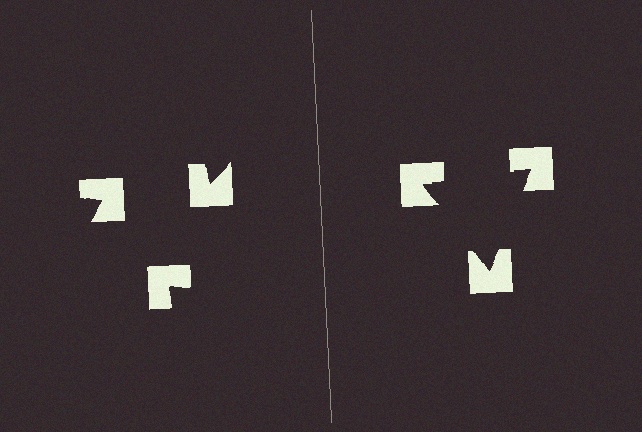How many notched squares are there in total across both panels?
6 — 3 on each side.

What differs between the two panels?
The notched squares are positioned identically on both sides; only the wedge orientations differ. On the right they align to a triangle; on the left they are misaligned.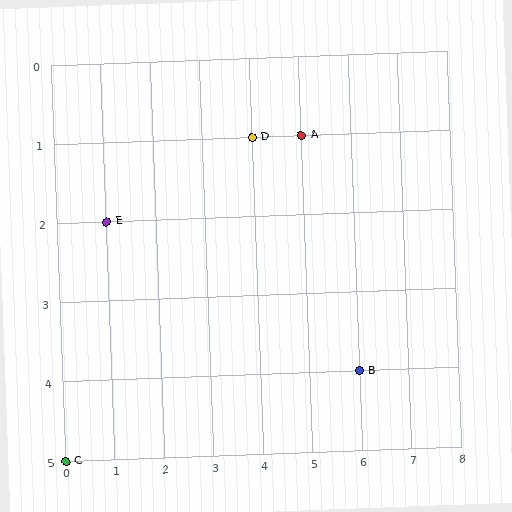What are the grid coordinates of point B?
Point B is at grid coordinates (6, 4).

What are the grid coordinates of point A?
Point A is at grid coordinates (5, 1).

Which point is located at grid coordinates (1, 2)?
Point E is at (1, 2).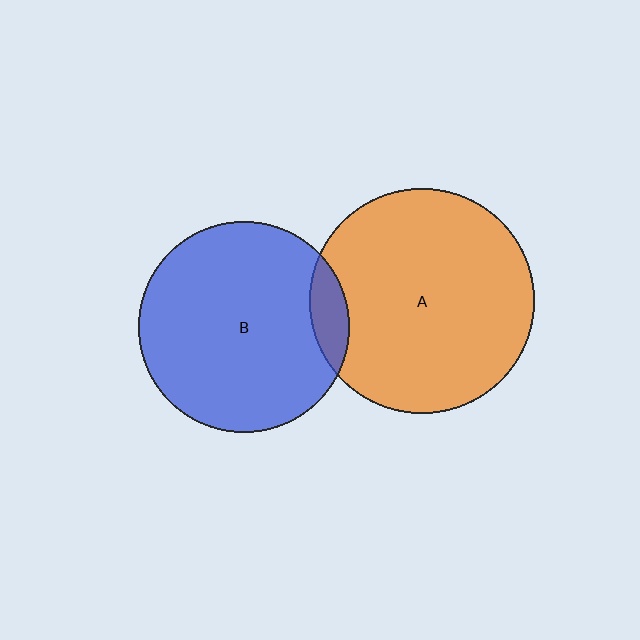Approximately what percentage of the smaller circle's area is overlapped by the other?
Approximately 10%.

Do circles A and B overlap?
Yes.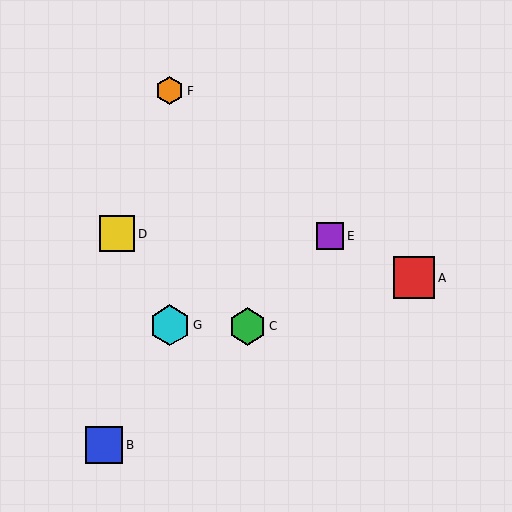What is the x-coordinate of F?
Object F is at x≈170.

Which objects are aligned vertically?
Objects F, G are aligned vertically.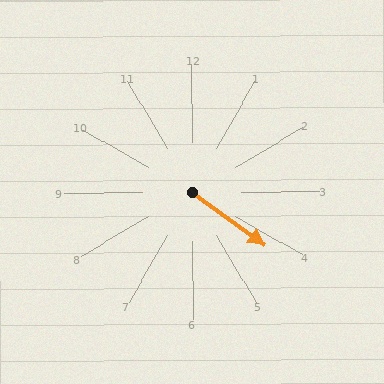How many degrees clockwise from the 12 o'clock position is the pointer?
Approximately 126 degrees.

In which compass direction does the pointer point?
Southeast.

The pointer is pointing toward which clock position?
Roughly 4 o'clock.